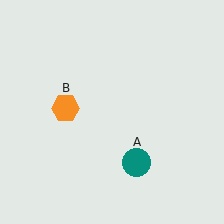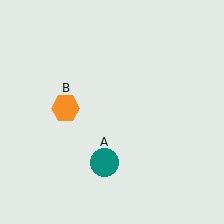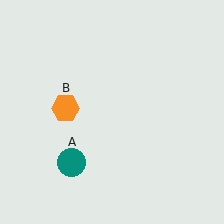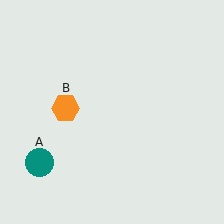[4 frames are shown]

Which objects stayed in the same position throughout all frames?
Orange hexagon (object B) remained stationary.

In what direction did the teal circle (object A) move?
The teal circle (object A) moved left.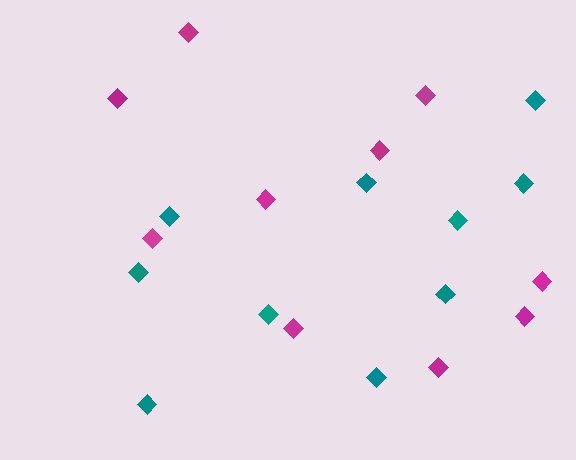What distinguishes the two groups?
There are 2 groups: one group of magenta diamonds (10) and one group of teal diamonds (10).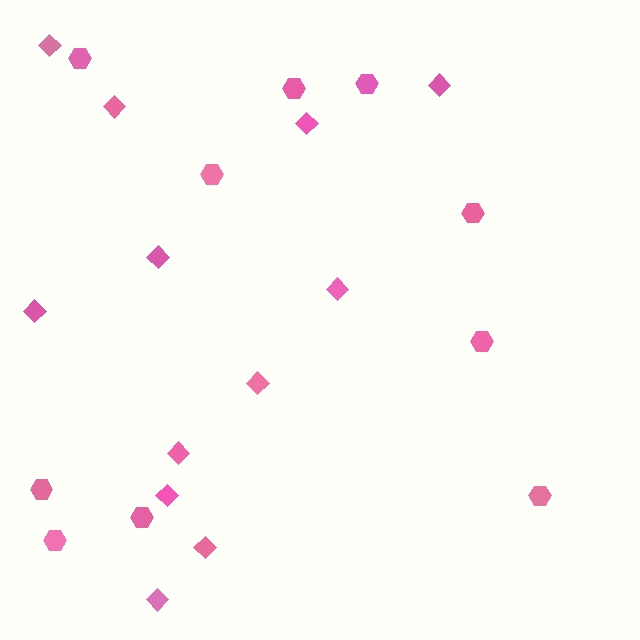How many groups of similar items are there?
There are 2 groups: one group of hexagons (10) and one group of diamonds (12).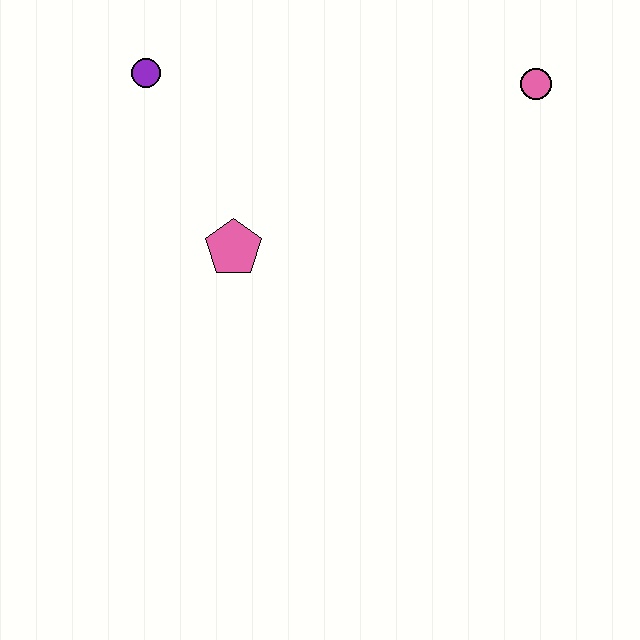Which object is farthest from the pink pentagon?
The pink circle is farthest from the pink pentagon.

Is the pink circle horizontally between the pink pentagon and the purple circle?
No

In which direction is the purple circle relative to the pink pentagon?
The purple circle is above the pink pentagon.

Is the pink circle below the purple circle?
Yes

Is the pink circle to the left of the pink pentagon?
No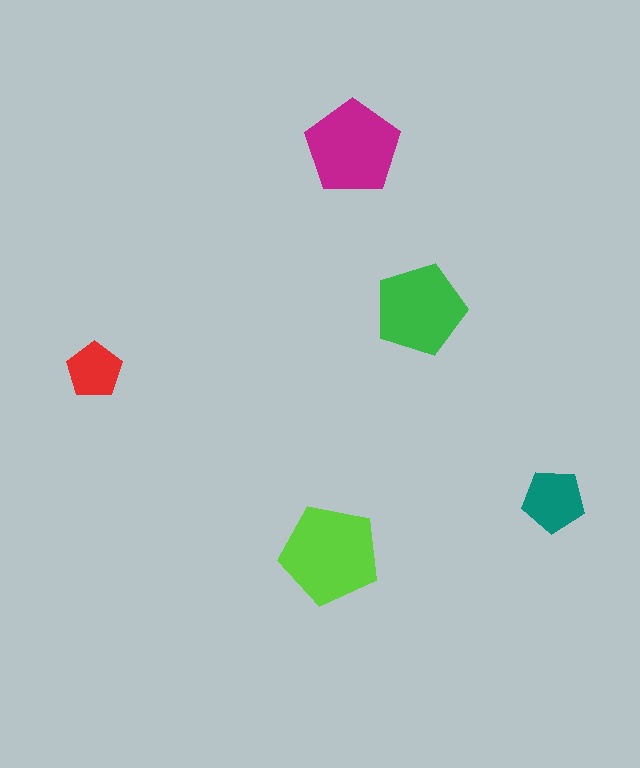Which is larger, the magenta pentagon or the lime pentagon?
The lime one.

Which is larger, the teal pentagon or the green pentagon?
The green one.